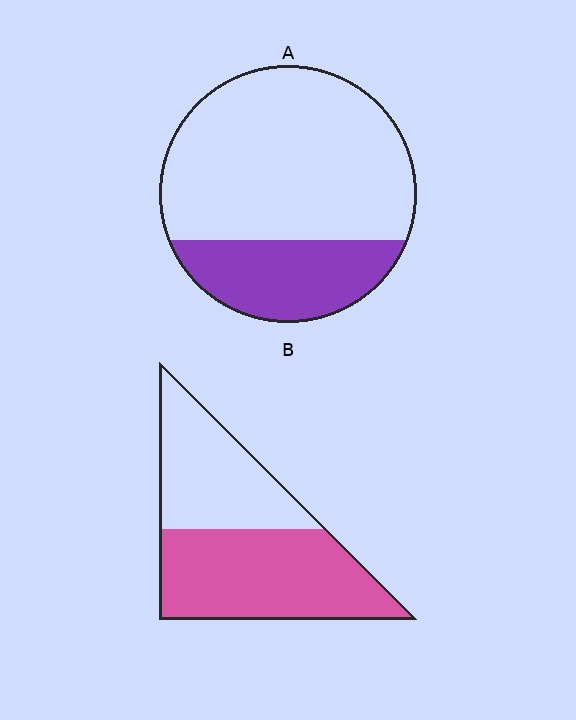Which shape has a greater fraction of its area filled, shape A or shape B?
Shape B.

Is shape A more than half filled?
No.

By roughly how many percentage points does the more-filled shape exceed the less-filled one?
By roughly 30 percentage points (B over A).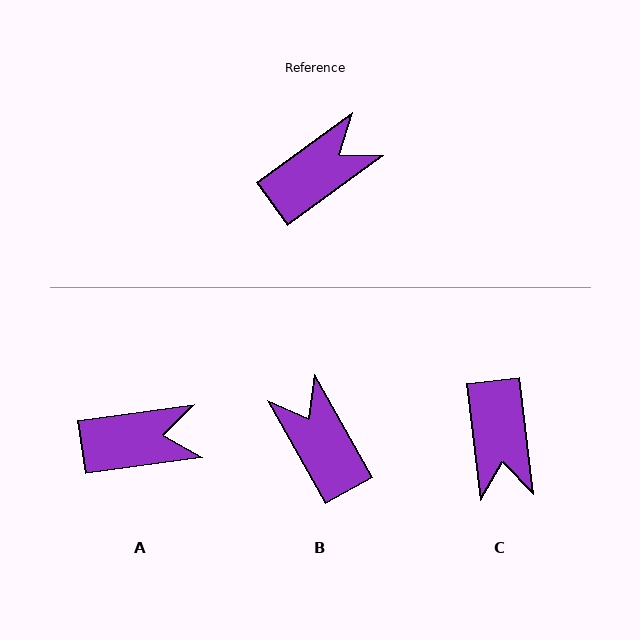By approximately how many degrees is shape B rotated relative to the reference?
Approximately 83 degrees counter-clockwise.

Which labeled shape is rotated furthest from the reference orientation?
C, about 120 degrees away.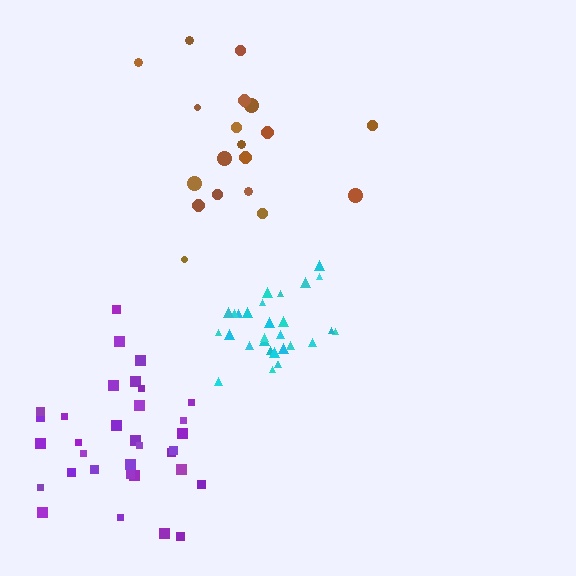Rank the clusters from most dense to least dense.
cyan, purple, brown.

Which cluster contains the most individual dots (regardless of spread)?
Purple (33).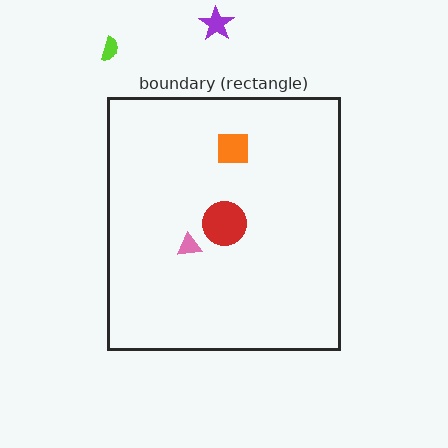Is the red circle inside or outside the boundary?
Inside.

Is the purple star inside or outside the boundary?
Outside.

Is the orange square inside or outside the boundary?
Inside.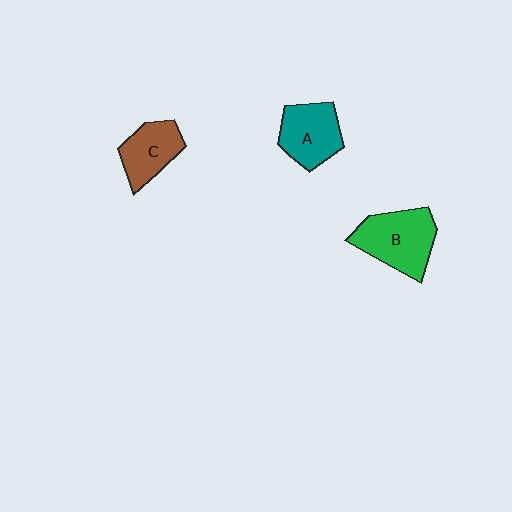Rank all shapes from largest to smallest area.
From largest to smallest: B (green), A (teal), C (brown).